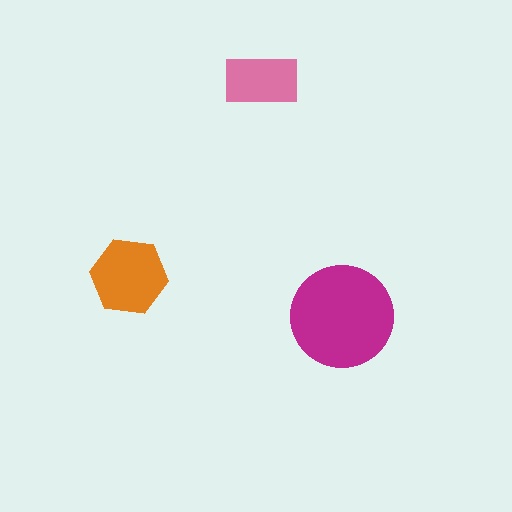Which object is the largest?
The magenta circle.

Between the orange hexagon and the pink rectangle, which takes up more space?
The orange hexagon.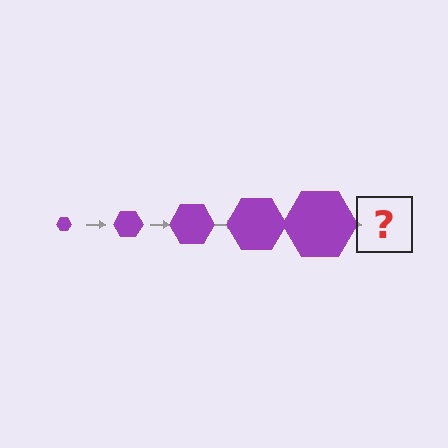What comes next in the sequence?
The next element should be a purple hexagon, larger than the previous one.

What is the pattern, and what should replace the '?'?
The pattern is that the hexagon gets progressively larger each step. The '?' should be a purple hexagon, larger than the previous one.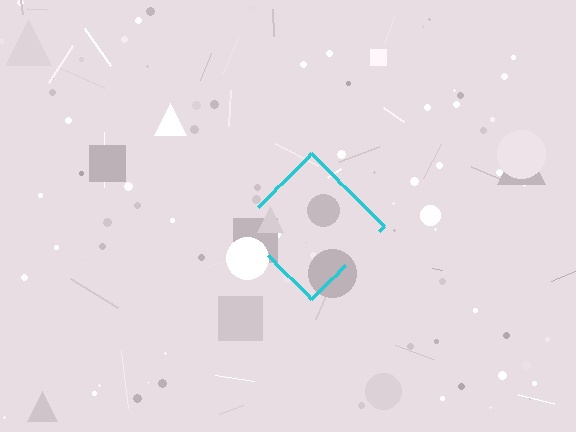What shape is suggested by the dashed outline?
The dashed outline suggests a diamond.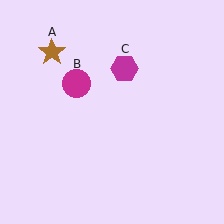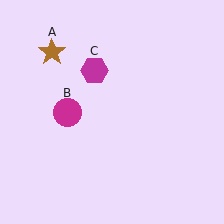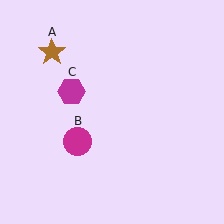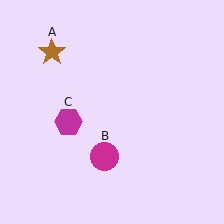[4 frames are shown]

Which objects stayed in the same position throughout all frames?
Brown star (object A) remained stationary.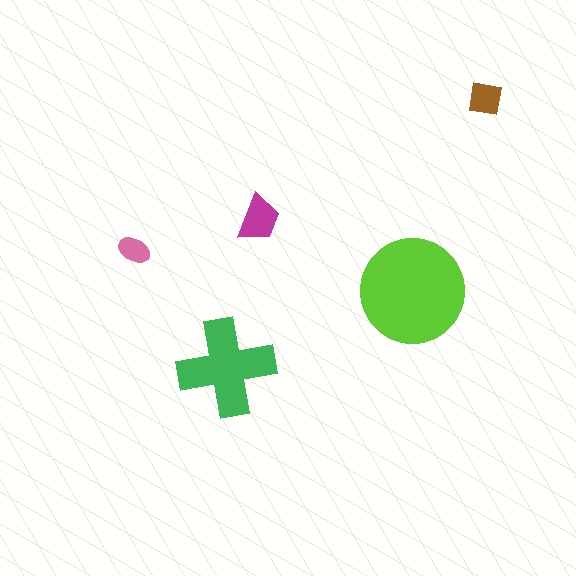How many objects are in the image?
There are 5 objects in the image.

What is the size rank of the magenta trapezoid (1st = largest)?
3rd.